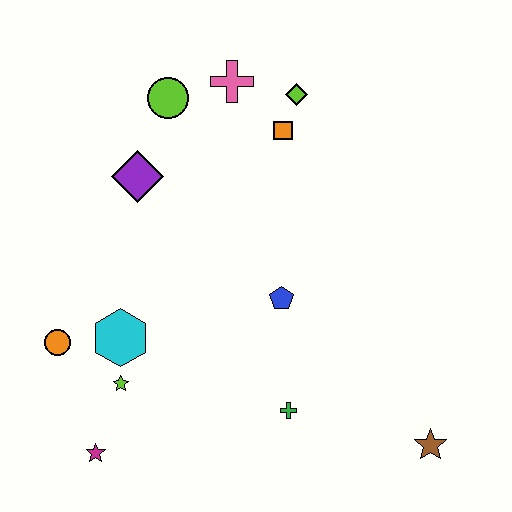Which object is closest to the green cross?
The blue pentagon is closest to the green cross.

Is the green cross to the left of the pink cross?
No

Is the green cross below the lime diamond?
Yes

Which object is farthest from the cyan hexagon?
The brown star is farthest from the cyan hexagon.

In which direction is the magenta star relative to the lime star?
The magenta star is below the lime star.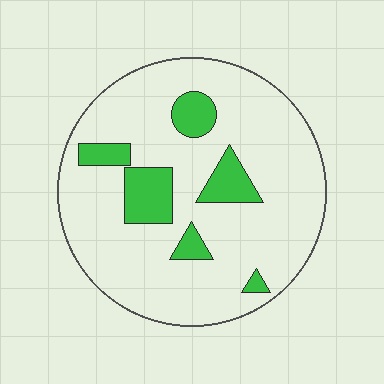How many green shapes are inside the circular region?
6.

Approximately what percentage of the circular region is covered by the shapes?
Approximately 15%.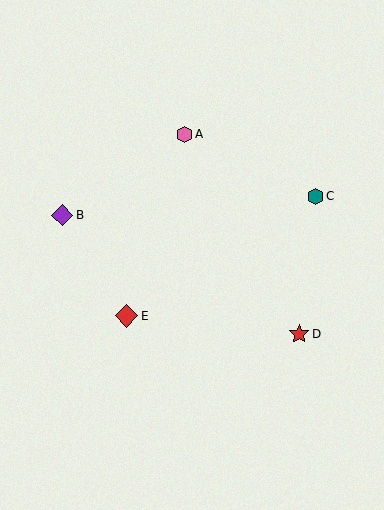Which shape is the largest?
The red diamond (labeled E) is the largest.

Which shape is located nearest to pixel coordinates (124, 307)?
The red diamond (labeled E) at (127, 316) is nearest to that location.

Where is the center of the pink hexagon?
The center of the pink hexagon is at (184, 134).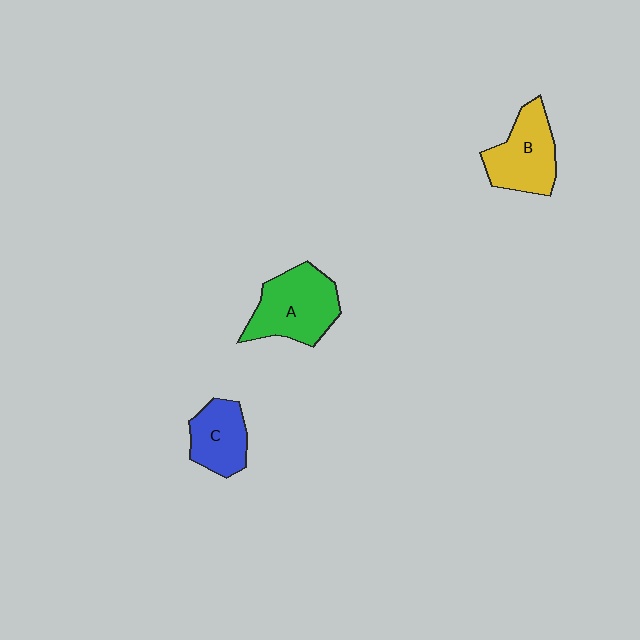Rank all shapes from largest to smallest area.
From largest to smallest: A (green), B (yellow), C (blue).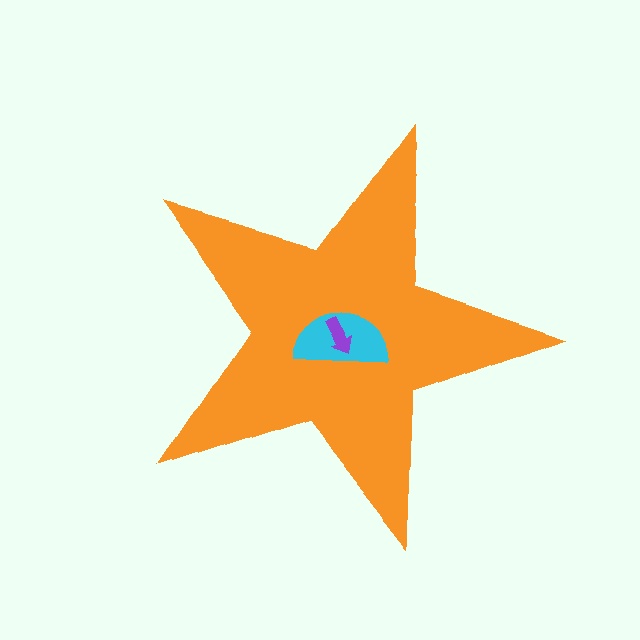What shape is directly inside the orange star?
The cyan semicircle.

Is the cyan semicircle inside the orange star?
Yes.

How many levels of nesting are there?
3.